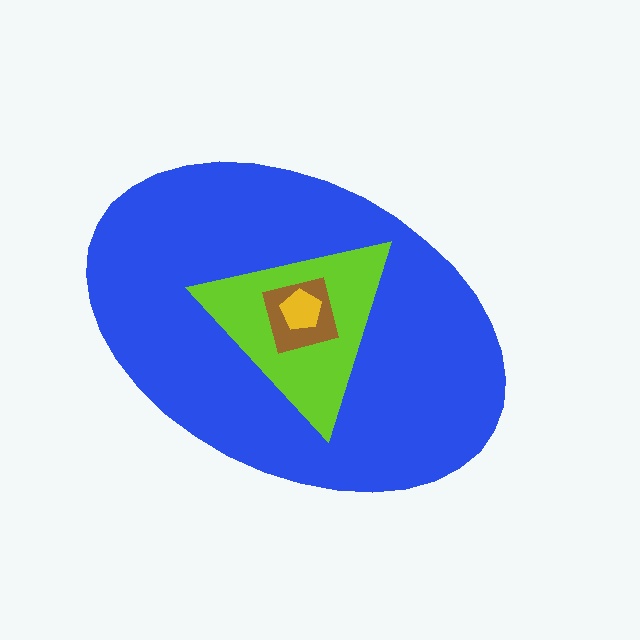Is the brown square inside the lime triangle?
Yes.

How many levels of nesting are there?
4.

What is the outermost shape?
The blue ellipse.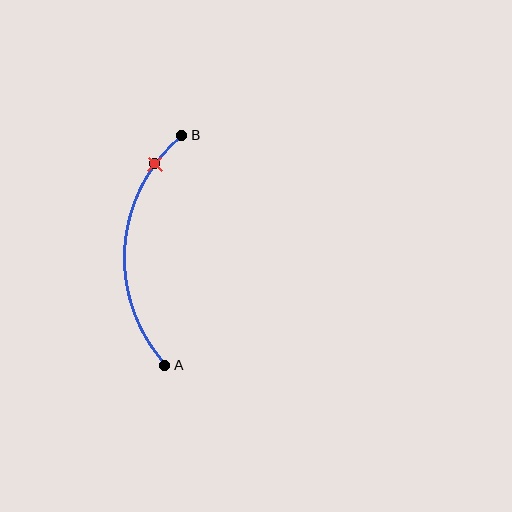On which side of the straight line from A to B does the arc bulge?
The arc bulges to the left of the straight line connecting A and B.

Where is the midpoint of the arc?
The arc midpoint is the point on the curve farthest from the straight line joining A and B. It sits to the left of that line.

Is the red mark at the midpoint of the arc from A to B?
No. The red mark lies on the arc but is closer to endpoint B. The arc midpoint would be at the point on the curve equidistant along the arc from both A and B.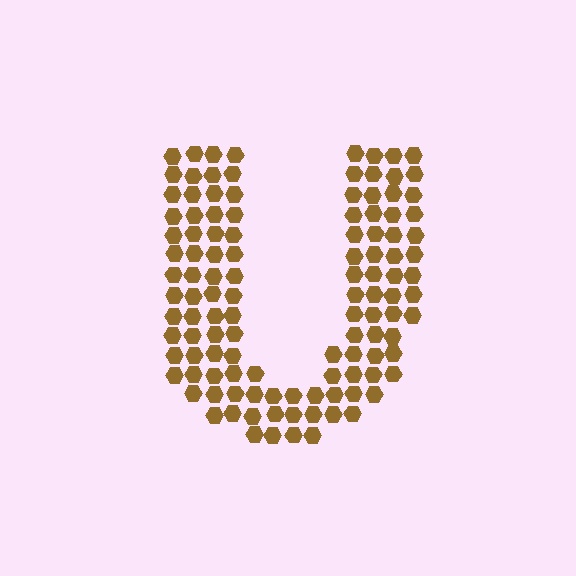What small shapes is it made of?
It is made of small hexagons.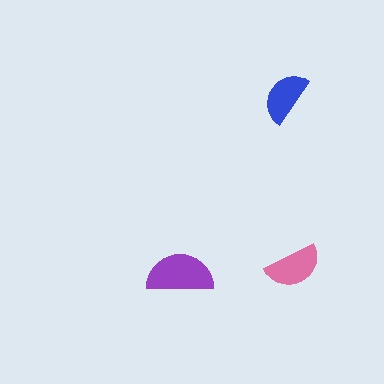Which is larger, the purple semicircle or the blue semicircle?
The purple one.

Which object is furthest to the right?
The pink semicircle is rightmost.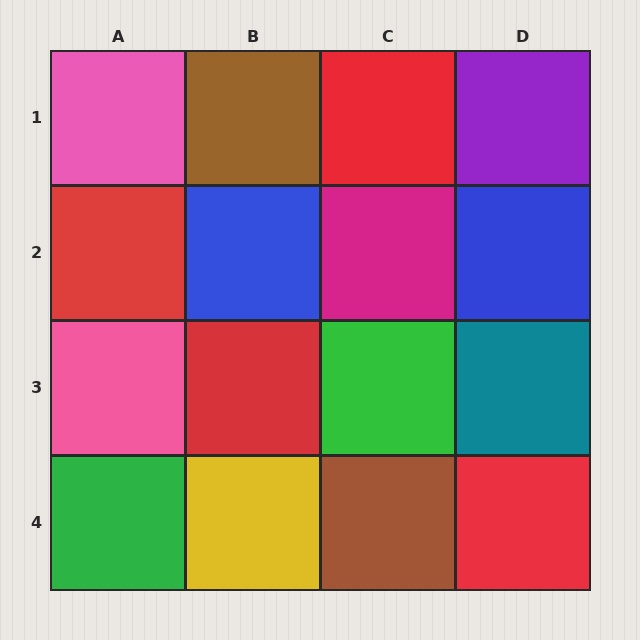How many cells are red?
4 cells are red.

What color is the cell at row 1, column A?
Pink.